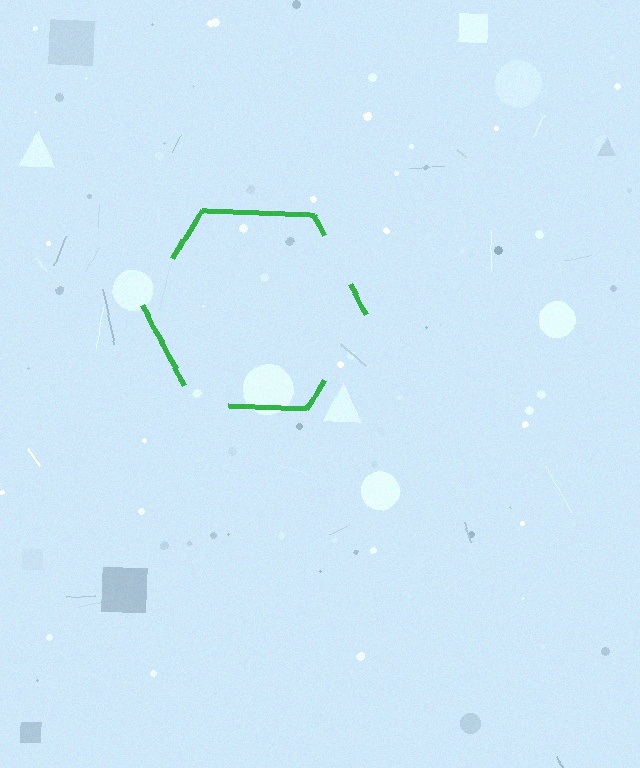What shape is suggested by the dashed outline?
The dashed outline suggests a hexagon.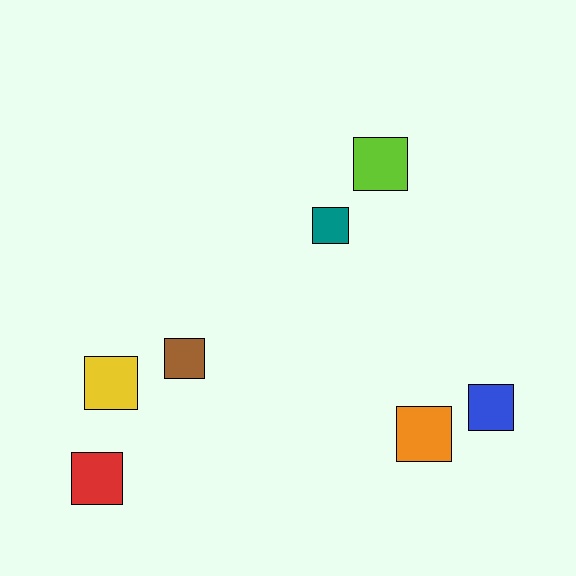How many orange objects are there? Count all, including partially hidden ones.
There is 1 orange object.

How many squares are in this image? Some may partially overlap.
There are 7 squares.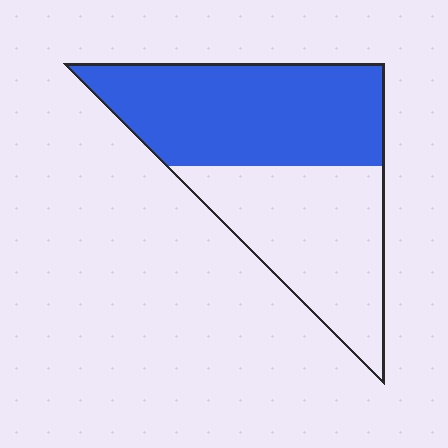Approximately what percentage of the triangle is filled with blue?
Approximately 55%.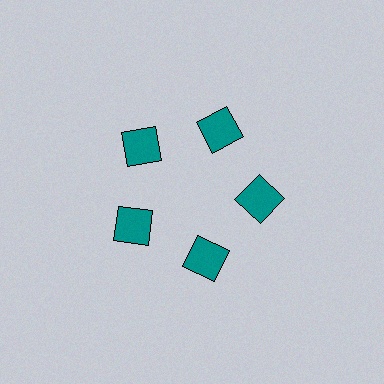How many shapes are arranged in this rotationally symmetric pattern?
There are 5 shapes, arranged in 5 groups of 1.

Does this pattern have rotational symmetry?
Yes, this pattern has 5-fold rotational symmetry. It looks the same after rotating 72 degrees around the center.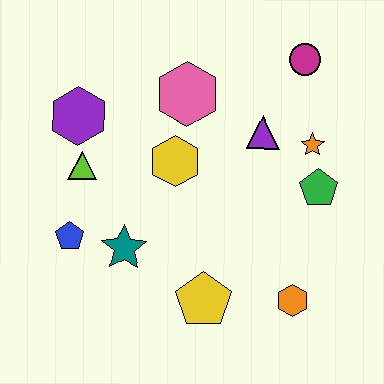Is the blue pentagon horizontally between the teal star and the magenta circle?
No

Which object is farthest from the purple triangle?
The blue pentagon is farthest from the purple triangle.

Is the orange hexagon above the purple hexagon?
No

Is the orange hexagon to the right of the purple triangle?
Yes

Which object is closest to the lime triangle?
The purple hexagon is closest to the lime triangle.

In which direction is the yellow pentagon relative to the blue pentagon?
The yellow pentagon is to the right of the blue pentagon.